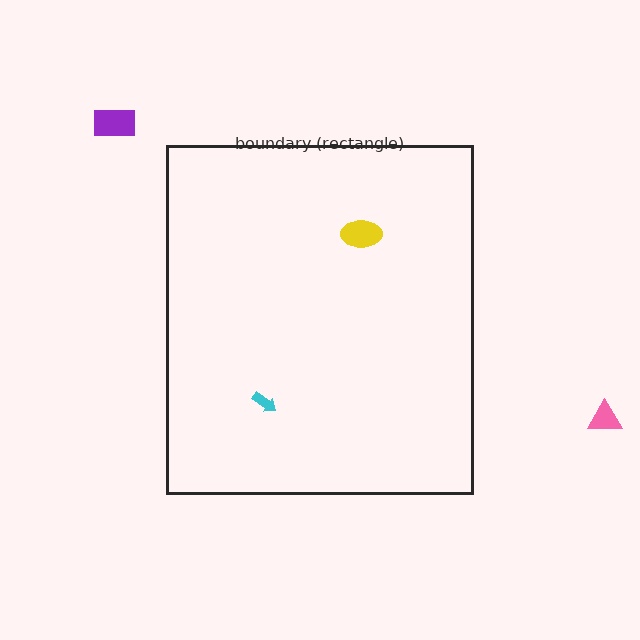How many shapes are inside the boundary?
2 inside, 2 outside.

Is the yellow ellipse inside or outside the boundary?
Inside.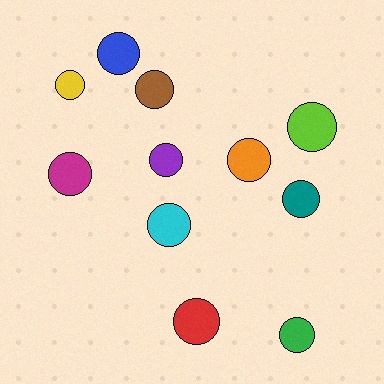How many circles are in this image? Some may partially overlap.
There are 11 circles.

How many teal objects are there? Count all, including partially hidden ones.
There is 1 teal object.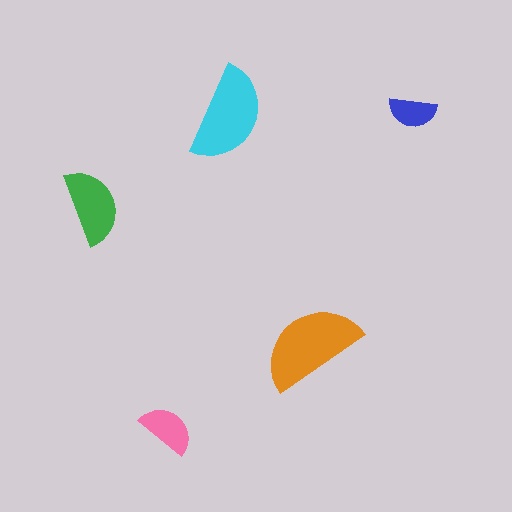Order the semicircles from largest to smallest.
the orange one, the cyan one, the green one, the pink one, the blue one.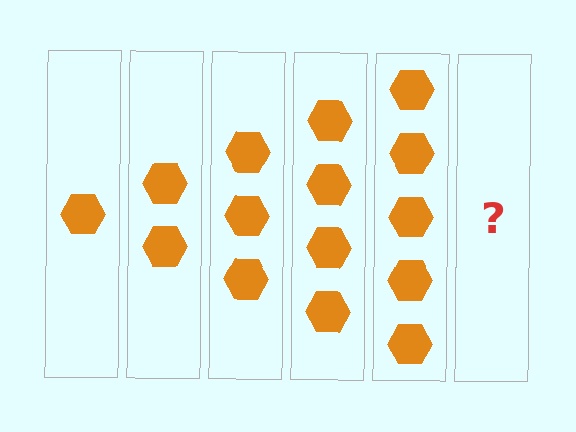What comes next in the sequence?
The next element should be 6 hexagons.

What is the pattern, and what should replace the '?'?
The pattern is that each step adds one more hexagon. The '?' should be 6 hexagons.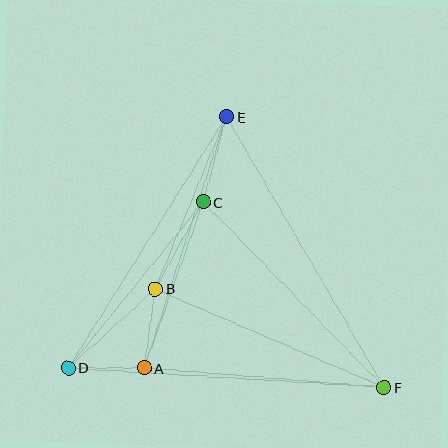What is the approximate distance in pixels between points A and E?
The distance between A and E is approximately 264 pixels.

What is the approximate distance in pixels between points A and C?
The distance between A and C is approximately 176 pixels.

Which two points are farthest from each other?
Points D and F are farthest from each other.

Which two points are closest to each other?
Points A and D are closest to each other.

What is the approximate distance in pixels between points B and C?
The distance between B and C is approximately 99 pixels.